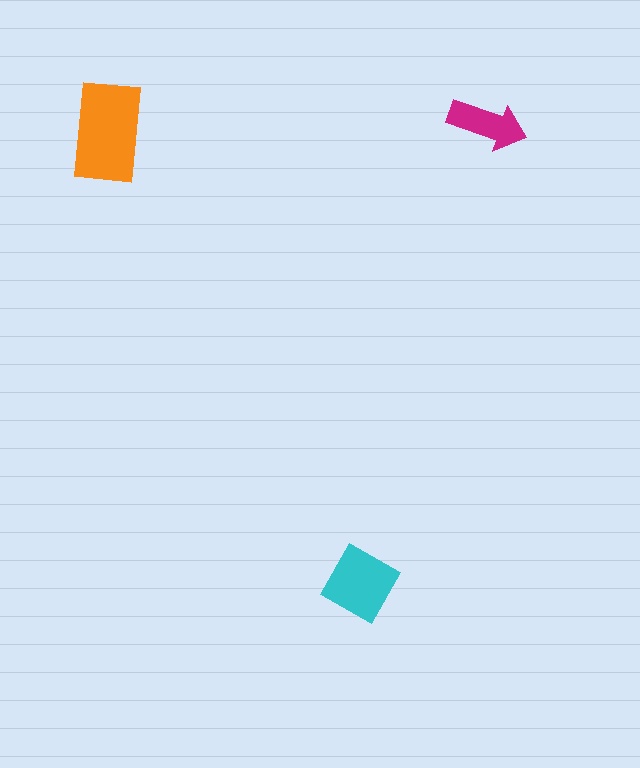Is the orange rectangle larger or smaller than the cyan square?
Larger.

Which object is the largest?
The orange rectangle.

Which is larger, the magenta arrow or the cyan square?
The cyan square.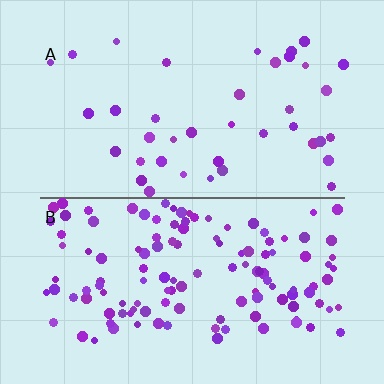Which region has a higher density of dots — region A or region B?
B (the bottom).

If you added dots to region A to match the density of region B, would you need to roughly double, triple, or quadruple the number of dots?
Approximately triple.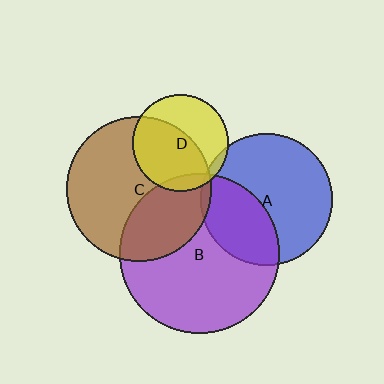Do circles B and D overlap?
Yes.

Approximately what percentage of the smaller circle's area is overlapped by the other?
Approximately 10%.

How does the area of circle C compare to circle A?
Approximately 1.2 times.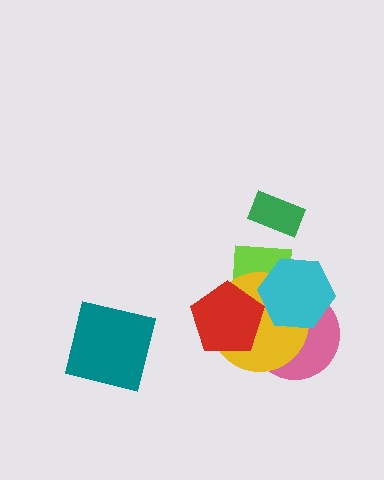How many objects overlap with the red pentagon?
3 objects overlap with the red pentagon.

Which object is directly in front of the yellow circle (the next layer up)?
The cyan hexagon is directly in front of the yellow circle.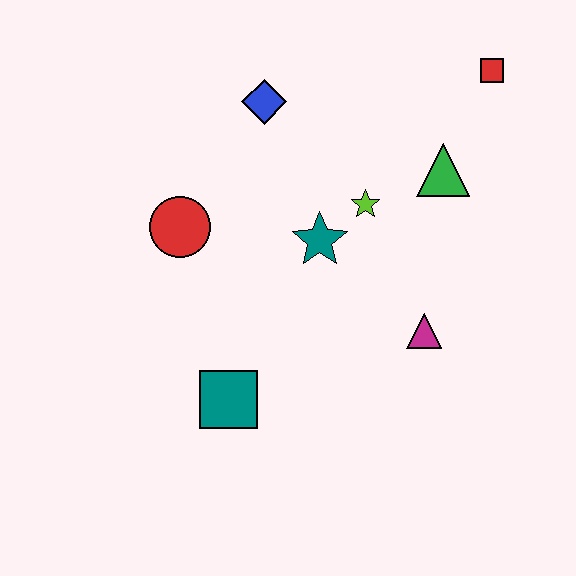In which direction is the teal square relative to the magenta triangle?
The teal square is to the left of the magenta triangle.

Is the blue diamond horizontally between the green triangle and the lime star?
No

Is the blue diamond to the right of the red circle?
Yes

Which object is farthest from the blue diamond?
The teal square is farthest from the blue diamond.